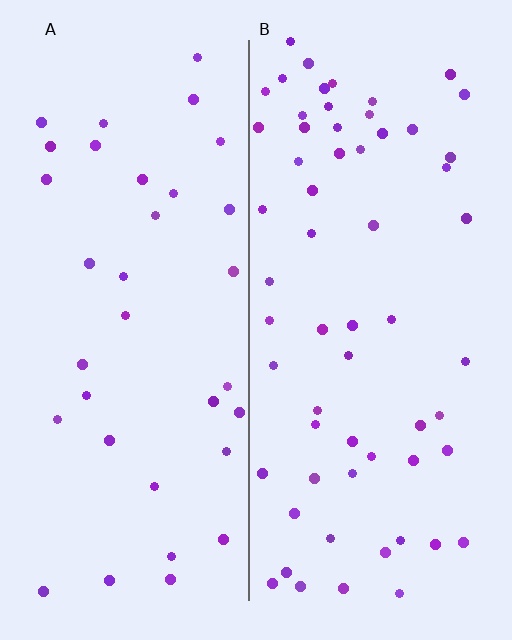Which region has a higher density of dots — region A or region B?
B (the right).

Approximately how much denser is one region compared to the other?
Approximately 1.8× — region B over region A.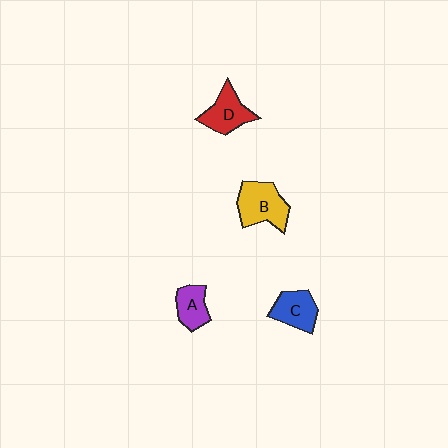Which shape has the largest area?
Shape B (yellow).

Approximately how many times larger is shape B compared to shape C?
Approximately 1.3 times.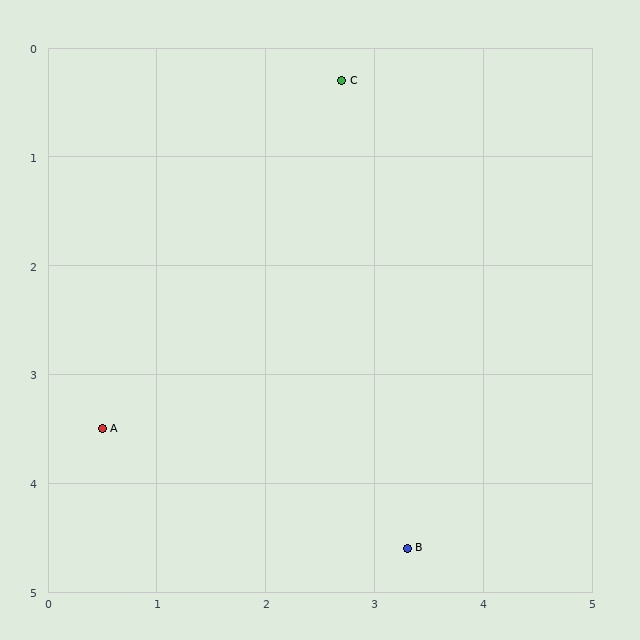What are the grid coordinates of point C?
Point C is at approximately (2.7, 0.3).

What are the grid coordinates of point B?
Point B is at approximately (3.3, 4.6).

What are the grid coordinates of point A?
Point A is at approximately (0.5, 3.5).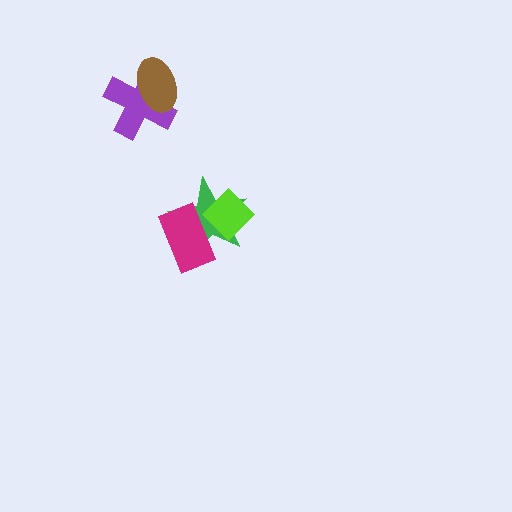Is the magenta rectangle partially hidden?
Yes, it is partially covered by another shape.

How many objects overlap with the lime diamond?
2 objects overlap with the lime diamond.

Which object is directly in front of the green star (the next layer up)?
The magenta rectangle is directly in front of the green star.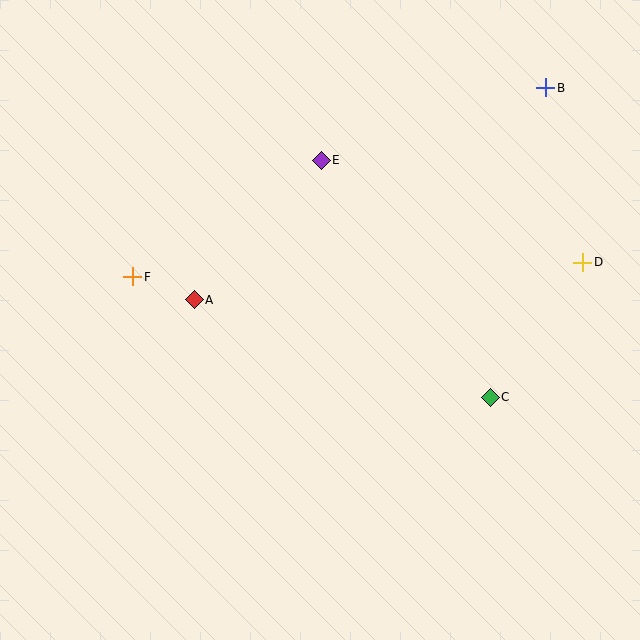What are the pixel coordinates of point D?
Point D is at (583, 262).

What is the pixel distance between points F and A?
The distance between F and A is 65 pixels.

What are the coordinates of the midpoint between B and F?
The midpoint between B and F is at (339, 182).